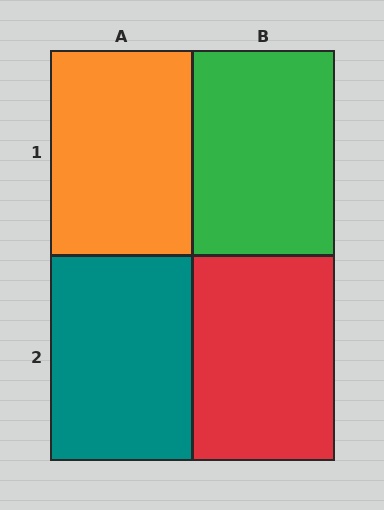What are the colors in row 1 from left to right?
Orange, green.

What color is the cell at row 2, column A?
Teal.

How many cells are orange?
1 cell is orange.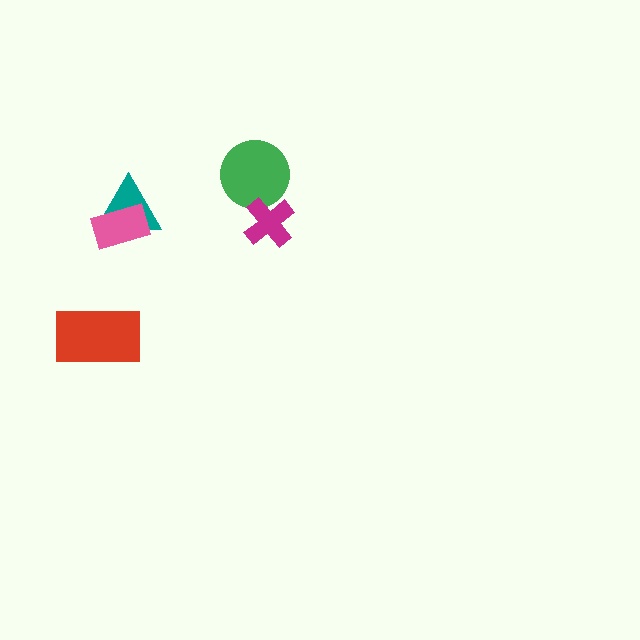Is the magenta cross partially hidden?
No, no other shape covers it.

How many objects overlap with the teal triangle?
1 object overlaps with the teal triangle.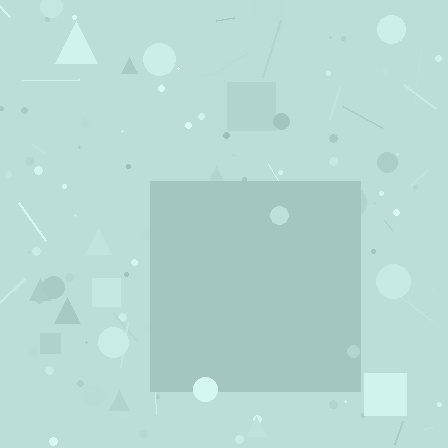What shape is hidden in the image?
A square is hidden in the image.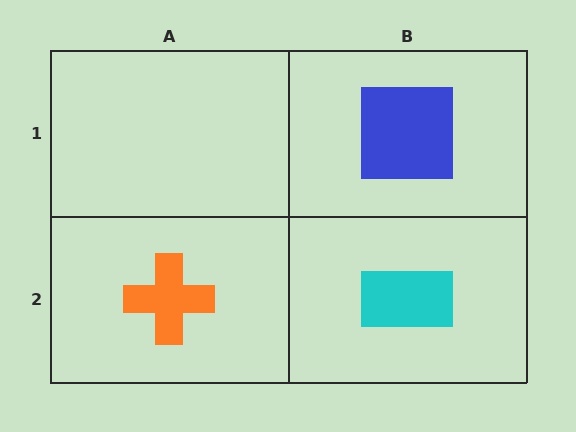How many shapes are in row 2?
2 shapes.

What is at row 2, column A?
An orange cross.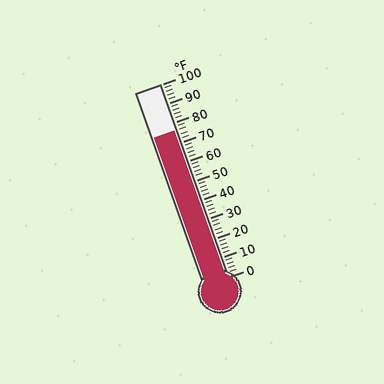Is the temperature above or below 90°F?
The temperature is below 90°F.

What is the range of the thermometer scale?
The thermometer scale ranges from 0°F to 100°F.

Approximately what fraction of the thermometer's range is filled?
The thermometer is filled to approximately 75% of its range.